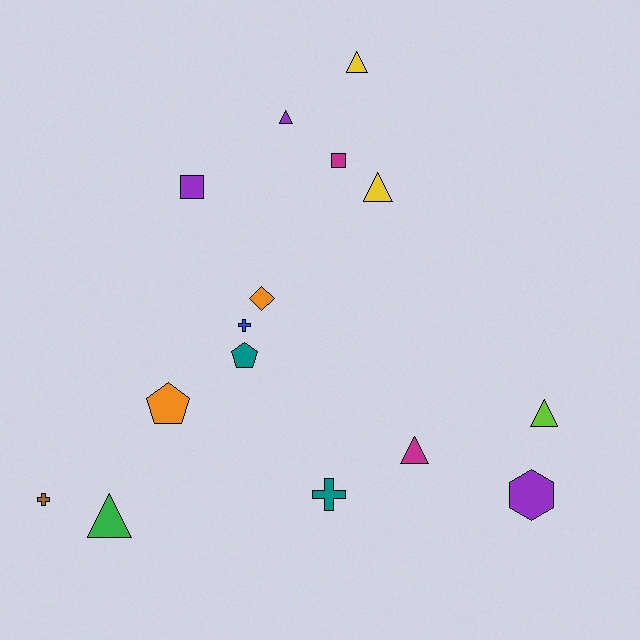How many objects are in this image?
There are 15 objects.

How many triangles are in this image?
There are 6 triangles.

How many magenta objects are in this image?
There are 2 magenta objects.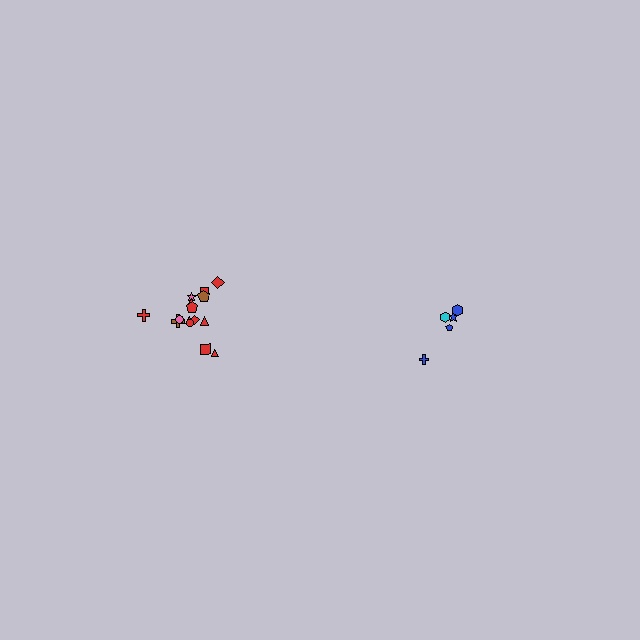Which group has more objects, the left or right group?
The left group.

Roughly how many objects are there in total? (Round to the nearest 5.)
Roughly 20 objects in total.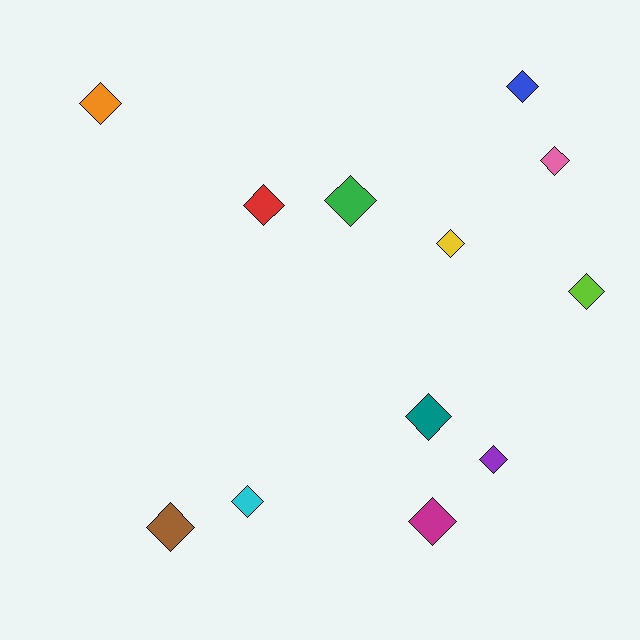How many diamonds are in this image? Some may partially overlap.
There are 12 diamonds.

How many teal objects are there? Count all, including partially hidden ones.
There is 1 teal object.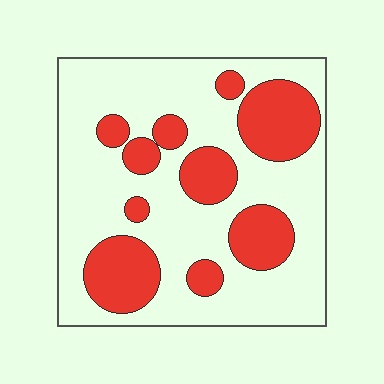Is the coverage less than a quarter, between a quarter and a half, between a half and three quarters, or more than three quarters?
Between a quarter and a half.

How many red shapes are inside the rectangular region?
10.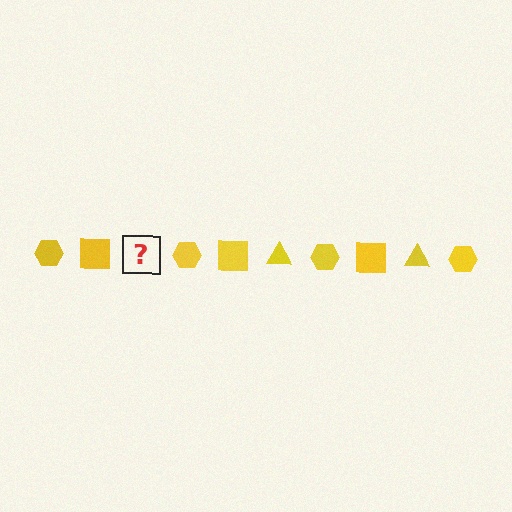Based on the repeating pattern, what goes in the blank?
The blank should be a yellow triangle.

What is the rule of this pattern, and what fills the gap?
The rule is that the pattern cycles through hexagon, square, triangle shapes in yellow. The gap should be filled with a yellow triangle.